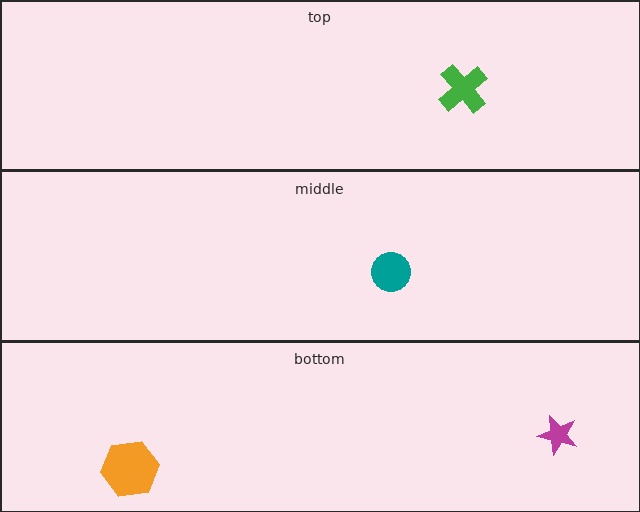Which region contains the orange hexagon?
The bottom region.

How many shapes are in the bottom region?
2.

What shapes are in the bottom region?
The orange hexagon, the magenta star.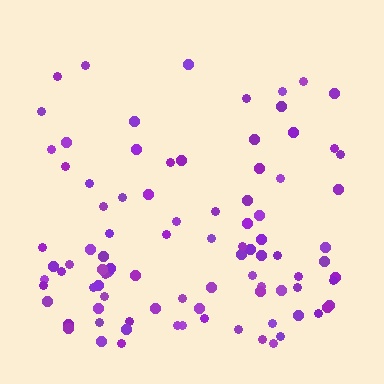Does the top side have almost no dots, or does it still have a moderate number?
Still a moderate number, just noticeably fewer than the bottom.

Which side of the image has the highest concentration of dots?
The bottom.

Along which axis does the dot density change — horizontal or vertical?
Vertical.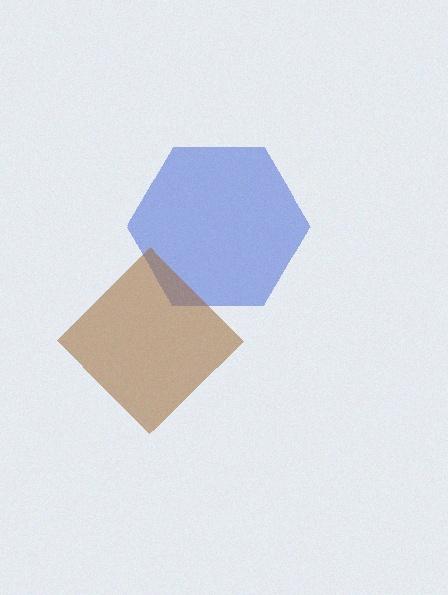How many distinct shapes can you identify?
There are 2 distinct shapes: a blue hexagon, a brown diamond.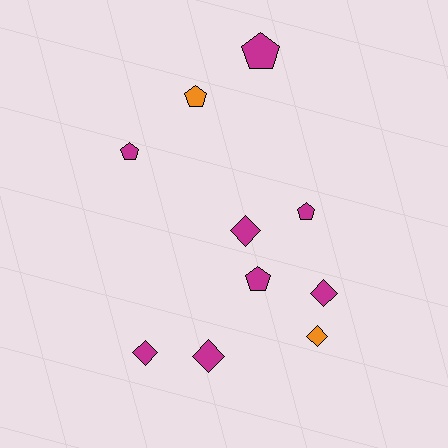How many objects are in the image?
There are 10 objects.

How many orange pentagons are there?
There is 1 orange pentagon.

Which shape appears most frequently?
Diamond, with 5 objects.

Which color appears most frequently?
Magenta, with 8 objects.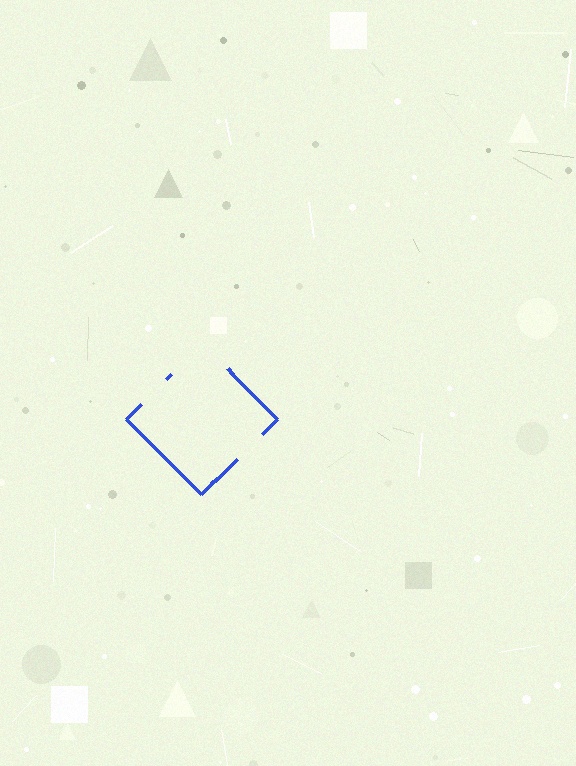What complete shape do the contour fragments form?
The contour fragments form a diamond.